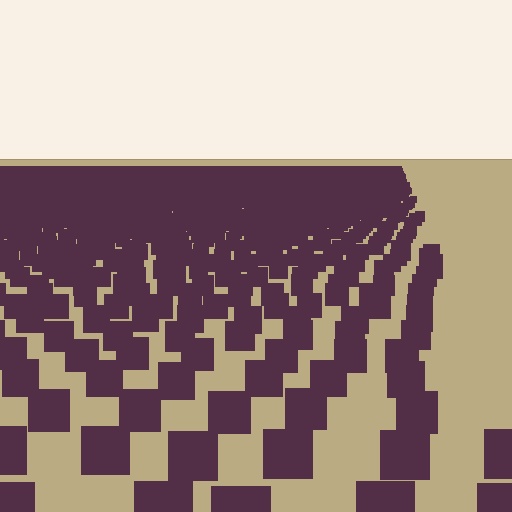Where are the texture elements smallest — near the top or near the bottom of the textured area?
Near the top.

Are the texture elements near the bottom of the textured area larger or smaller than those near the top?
Larger. Near the bottom, elements are closer to the viewer and appear at a bigger on-screen size.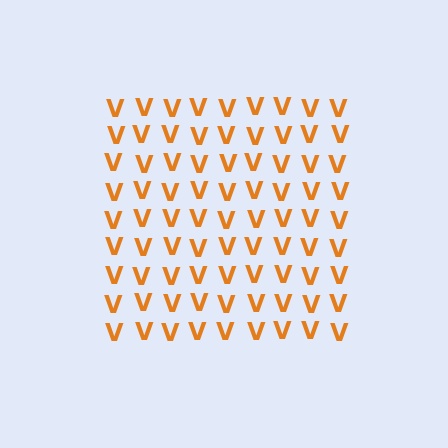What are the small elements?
The small elements are letter V's.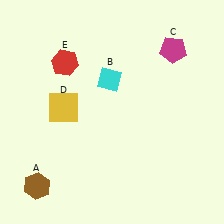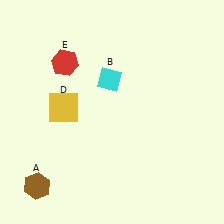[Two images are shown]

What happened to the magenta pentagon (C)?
The magenta pentagon (C) was removed in Image 2. It was in the top-right area of Image 1.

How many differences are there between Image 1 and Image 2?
There is 1 difference between the two images.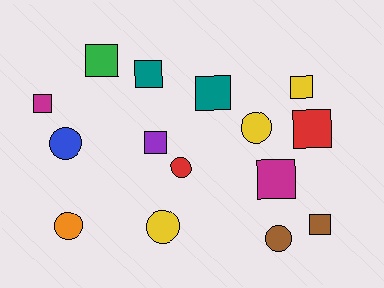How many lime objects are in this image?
There are no lime objects.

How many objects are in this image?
There are 15 objects.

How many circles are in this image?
There are 6 circles.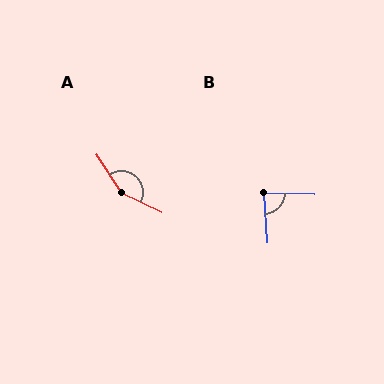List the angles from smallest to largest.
B (84°), A (149°).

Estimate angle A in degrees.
Approximately 149 degrees.